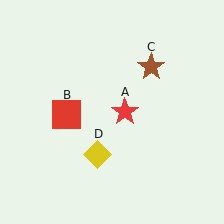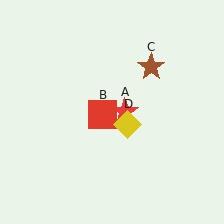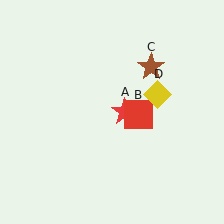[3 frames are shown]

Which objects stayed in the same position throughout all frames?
Red star (object A) and brown star (object C) remained stationary.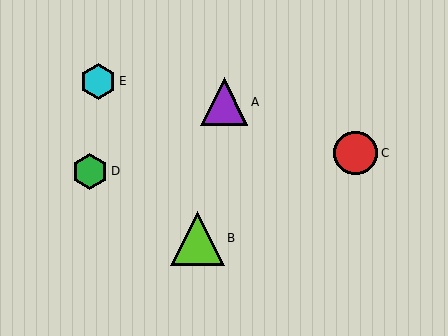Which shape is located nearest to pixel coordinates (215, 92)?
The purple triangle (labeled A) at (224, 102) is nearest to that location.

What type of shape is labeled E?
Shape E is a cyan hexagon.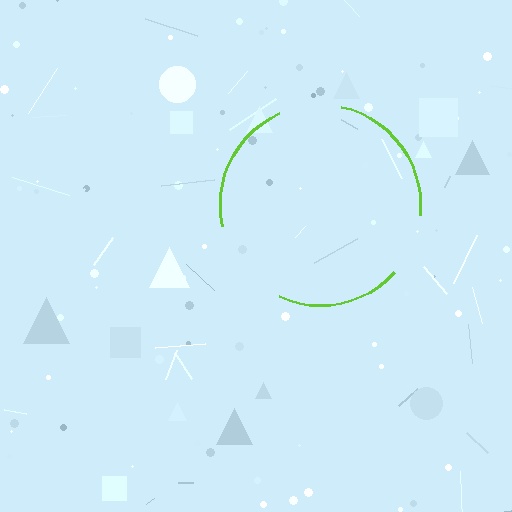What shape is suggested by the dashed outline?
The dashed outline suggests a circle.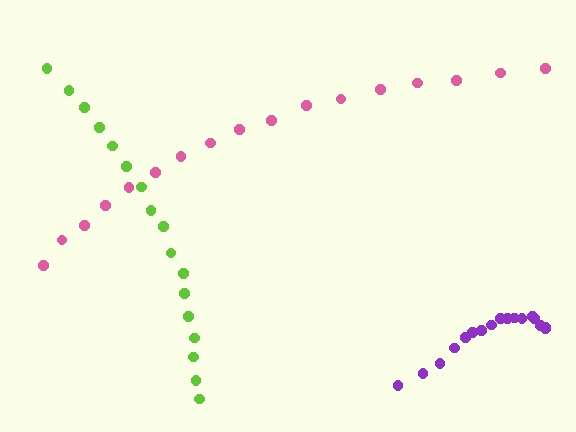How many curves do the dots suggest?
There are 3 distinct paths.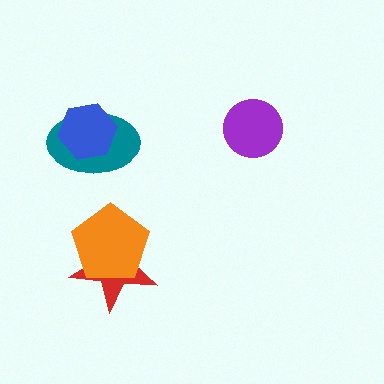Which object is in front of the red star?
The orange pentagon is in front of the red star.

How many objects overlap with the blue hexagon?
1 object overlaps with the blue hexagon.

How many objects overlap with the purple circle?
0 objects overlap with the purple circle.